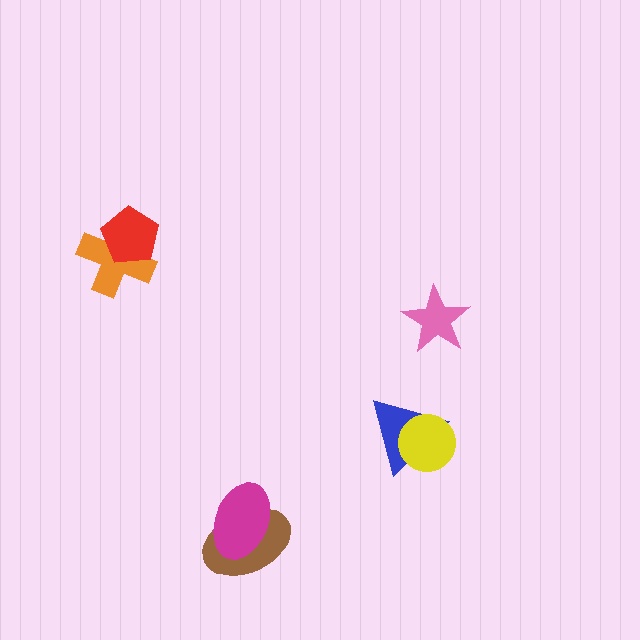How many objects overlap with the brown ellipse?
1 object overlaps with the brown ellipse.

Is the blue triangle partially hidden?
Yes, it is partially covered by another shape.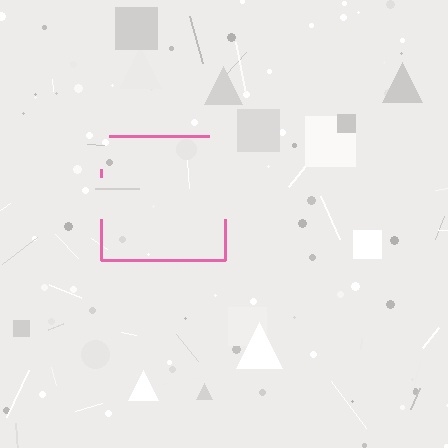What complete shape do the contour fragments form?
The contour fragments form a square.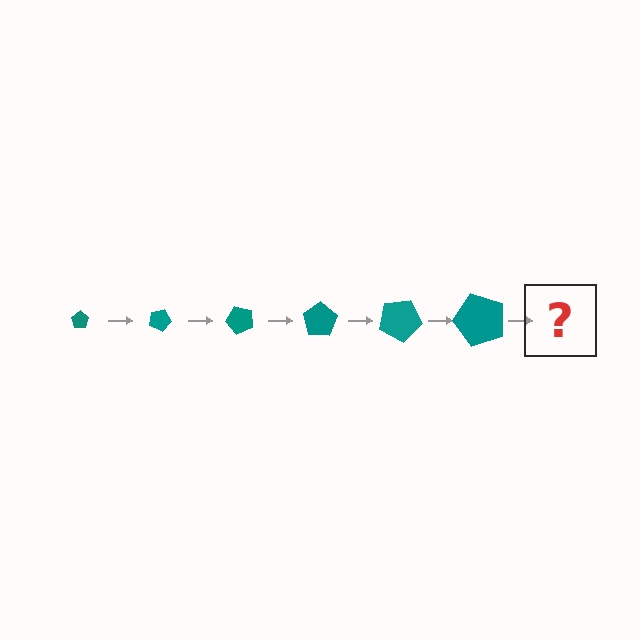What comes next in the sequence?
The next element should be a pentagon, larger than the previous one and rotated 150 degrees from the start.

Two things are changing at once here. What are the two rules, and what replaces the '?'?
The two rules are that the pentagon grows larger each step and it rotates 25 degrees each step. The '?' should be a pentagon, larger than the previous one and rotated 150 degrees from the start.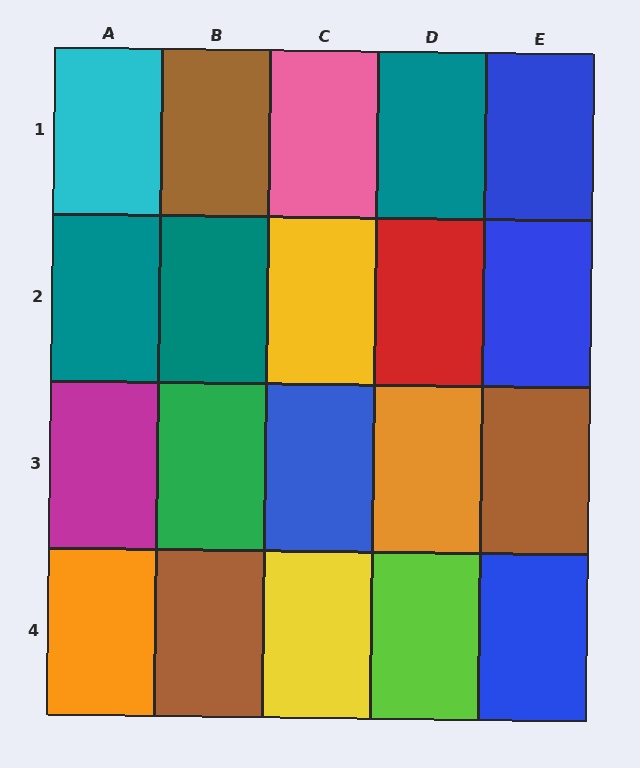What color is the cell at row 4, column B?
Brown.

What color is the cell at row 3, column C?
Blue.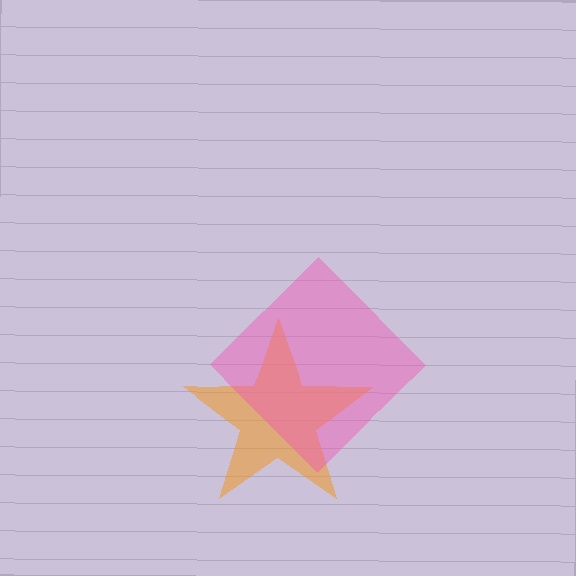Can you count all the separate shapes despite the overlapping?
Yes, there are 2 separate shapes.